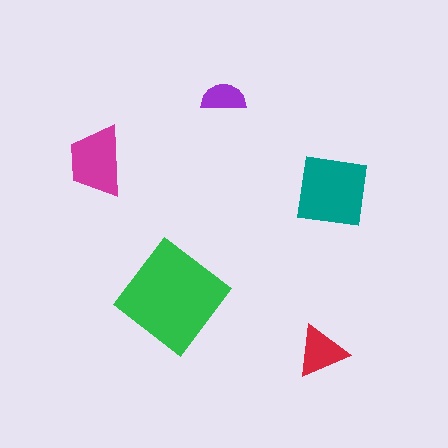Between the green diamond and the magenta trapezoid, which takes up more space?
The green diamond.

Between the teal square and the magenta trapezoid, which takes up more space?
The teal square.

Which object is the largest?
The green diamond.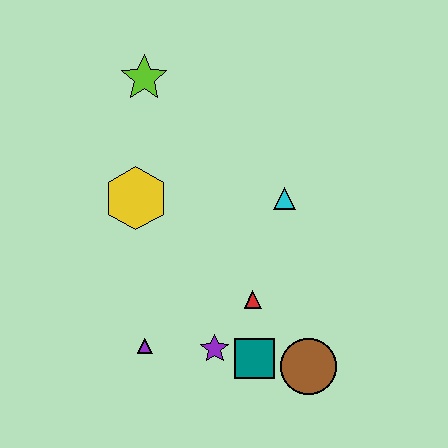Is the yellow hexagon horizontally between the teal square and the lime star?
No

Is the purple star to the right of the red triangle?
No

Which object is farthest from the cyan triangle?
The purple triangle is farthest from the cyan triangle.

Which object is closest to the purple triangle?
The purple star is closest to the purple triangle.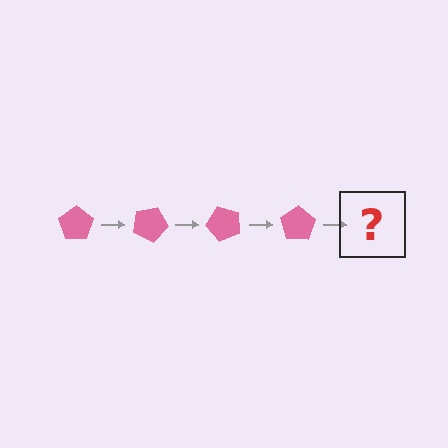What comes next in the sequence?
The next element should be a pink pentagon rotated 100 degrees.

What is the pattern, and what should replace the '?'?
The pattern is that the pentagon rotates 25 degrees each step. The '?' should be a pink pentagon rotated 100 degrees.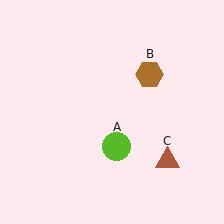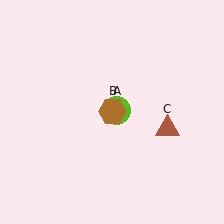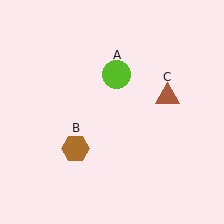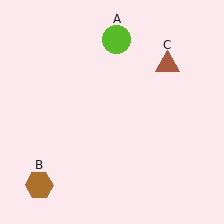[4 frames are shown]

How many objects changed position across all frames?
3 objects changed position: lime circle (object A), brown hexagon (object B), brown triangle (object C).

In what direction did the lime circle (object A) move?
The lime circle (object A) moved up.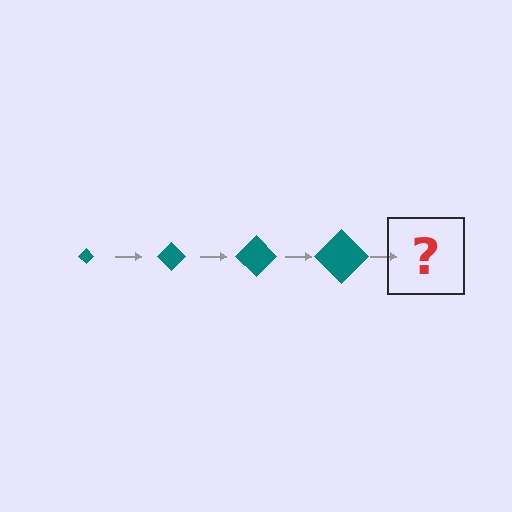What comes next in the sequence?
The next element should be a teal diamond, larger than the previous one.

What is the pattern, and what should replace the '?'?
The pattern is that the diamond gets progressively larger each step. The '?' should be a teal diamond, larger than the previous one.